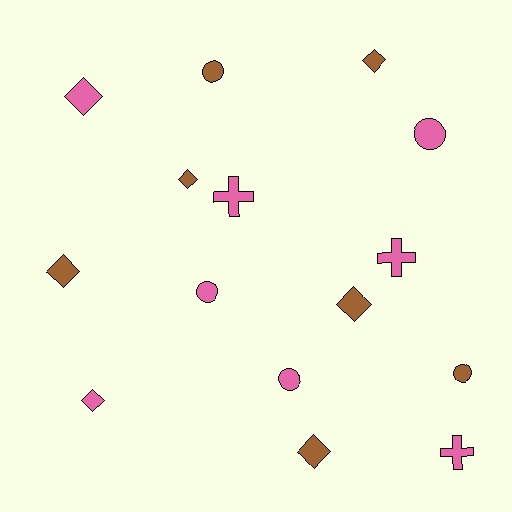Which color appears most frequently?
Pink, with 8 objects.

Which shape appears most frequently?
Diamond, with 7 objects.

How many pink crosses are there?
There are 3 pink crosses.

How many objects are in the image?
There are 15 objects.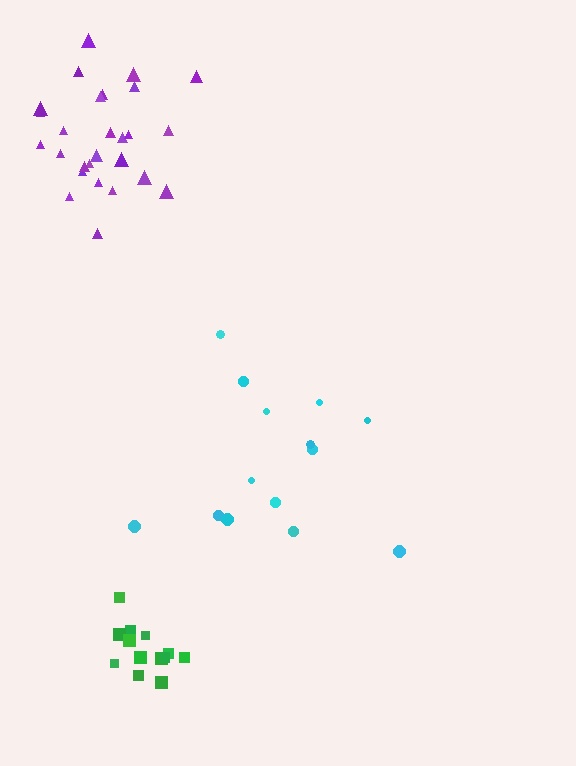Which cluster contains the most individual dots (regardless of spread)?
Purple (27).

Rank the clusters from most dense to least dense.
green, purple, cyan.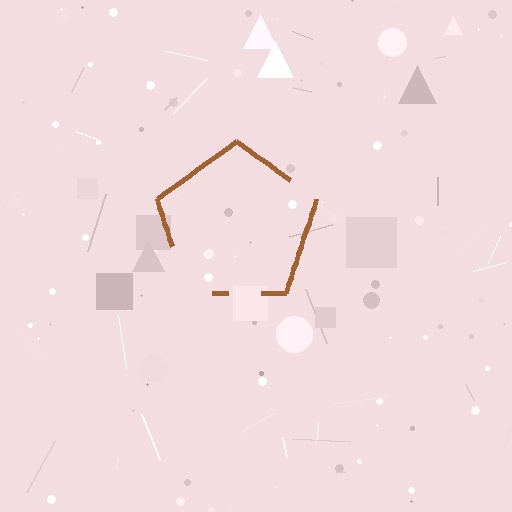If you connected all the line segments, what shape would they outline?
They would outline a pentagon.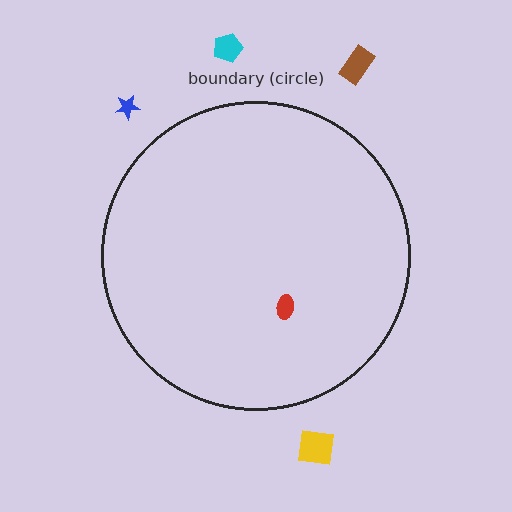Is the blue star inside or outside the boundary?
Outside.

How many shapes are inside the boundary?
1 inside, 4 outside.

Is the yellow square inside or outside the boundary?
Outside.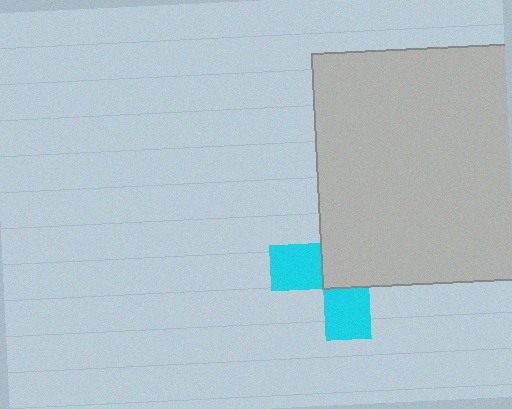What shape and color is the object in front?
The object in front is a light gray square.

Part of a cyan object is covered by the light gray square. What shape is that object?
It is a cross.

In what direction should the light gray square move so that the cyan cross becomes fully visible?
The light gray square should move toward the upper-right. That is the shortest direction to clear the overlap and leave the cyan cross fully visible.